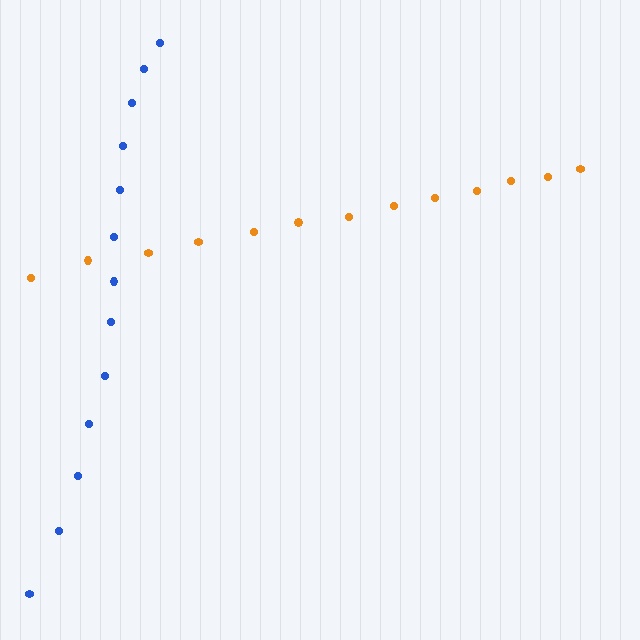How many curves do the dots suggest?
There are 2 distinct paths.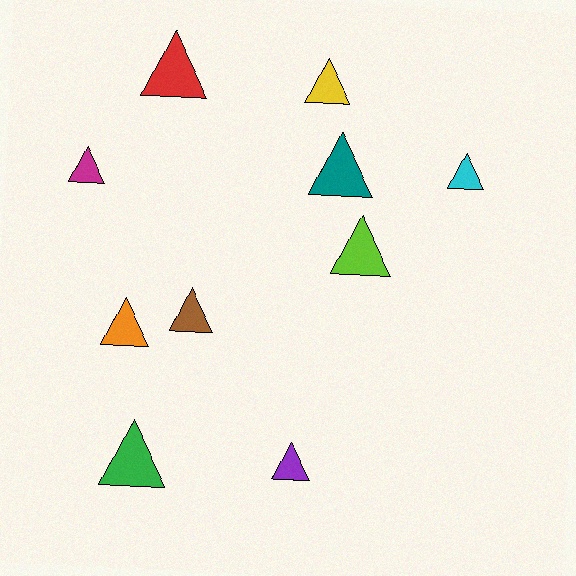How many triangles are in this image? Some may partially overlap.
There are 10 triangles.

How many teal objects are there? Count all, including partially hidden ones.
There is 1 teal object.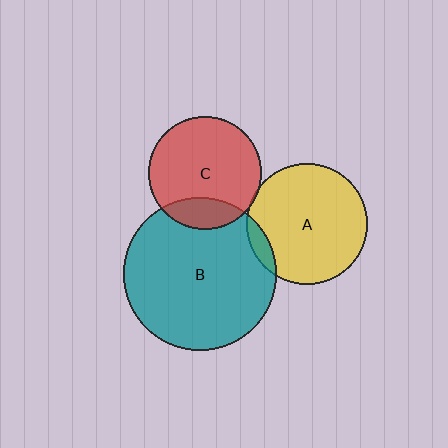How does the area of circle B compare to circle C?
Approximately 1.8 times.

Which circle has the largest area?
Circle B (teal).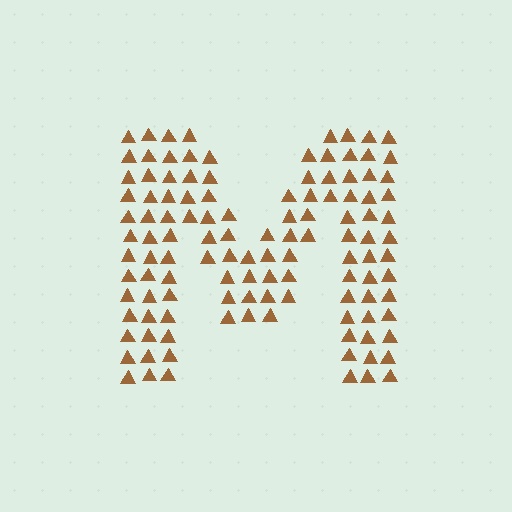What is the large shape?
The large shape is the letter M.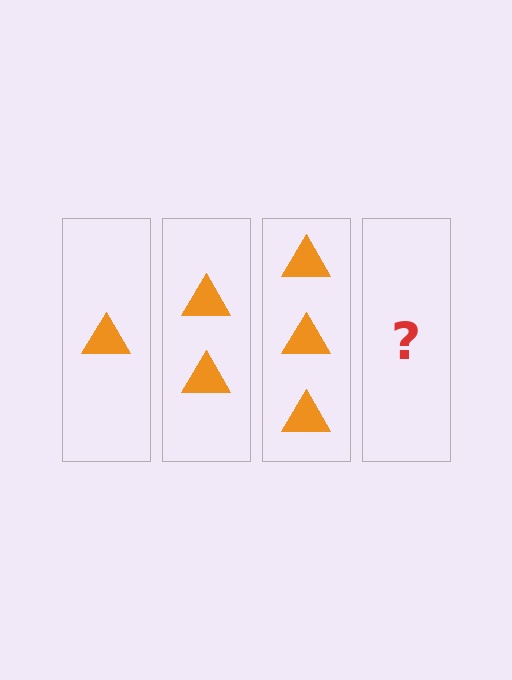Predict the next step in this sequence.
The next step is 4 triangles.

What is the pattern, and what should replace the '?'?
The pattern is that each step adds one more triangle. The '?' should be 4 triangles.